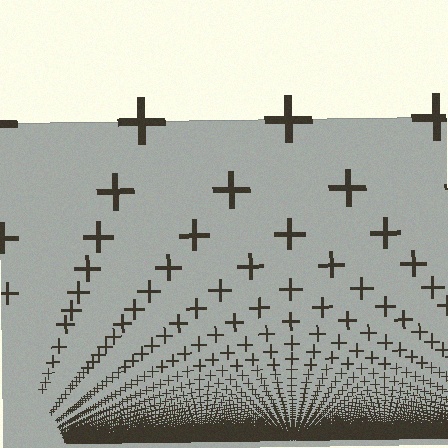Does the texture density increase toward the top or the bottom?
Density increases toward the bottom.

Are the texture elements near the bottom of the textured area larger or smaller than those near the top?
Smaller. The gradient is inverted — elements near the bottom are smaller and denser.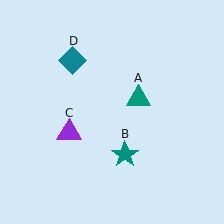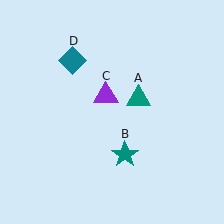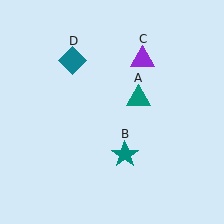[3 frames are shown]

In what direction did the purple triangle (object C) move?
The purple triangle (object C) moved up and to the right.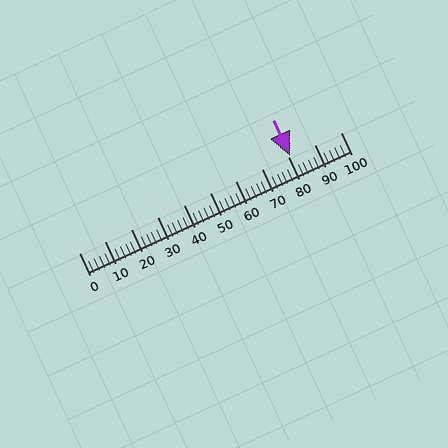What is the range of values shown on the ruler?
The ruler shows values from 0 to 100.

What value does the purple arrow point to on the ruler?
The purple arrow points to approximately 81.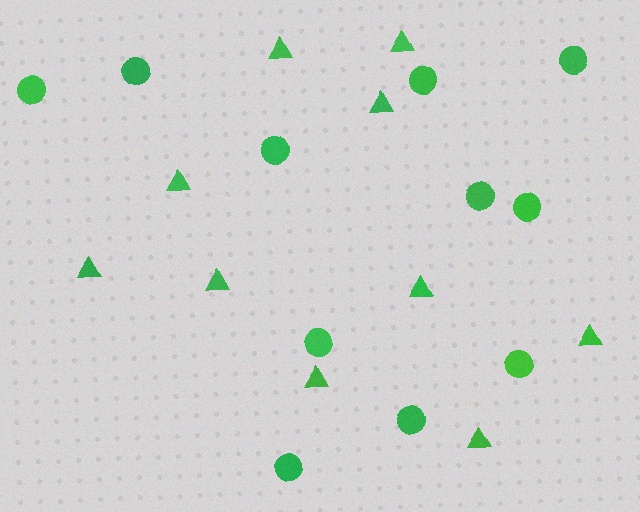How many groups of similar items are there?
There are 2 groups: one group of triangles (10) and one group of circles (11).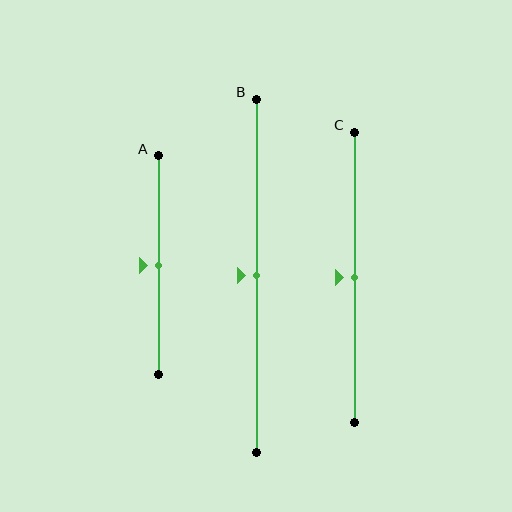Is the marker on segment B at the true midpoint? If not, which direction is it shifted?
Yes, the marker on segment B is at the true midpoint.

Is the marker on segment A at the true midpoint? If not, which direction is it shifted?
Yes, the marker on segment A is at the true midpoint.